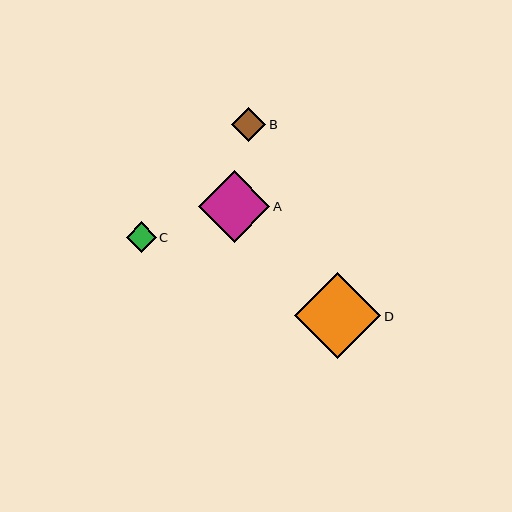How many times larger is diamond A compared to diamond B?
Diamond A is approximately 2.1 times the size of diamond B.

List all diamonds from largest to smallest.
From largest to smallest: D, A, B, C.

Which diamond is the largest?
Diamond D is the largest with a size of approximately 86 pixels.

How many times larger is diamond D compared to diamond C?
Diamond D is approximately 2.8 times the size of diamond C.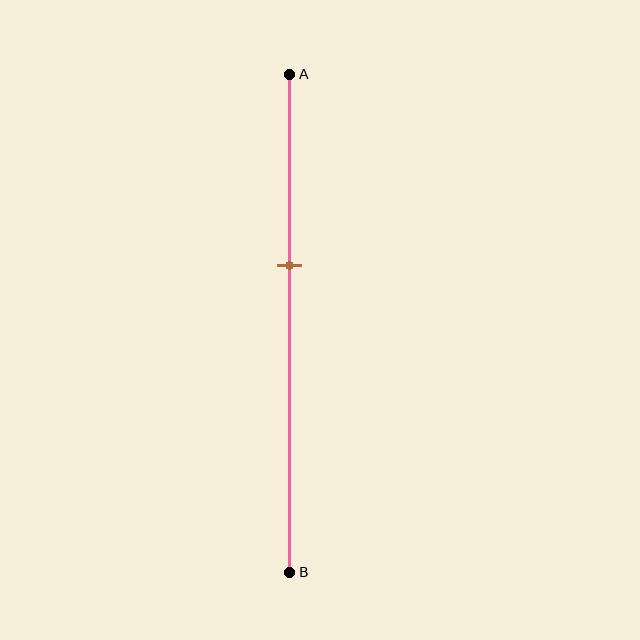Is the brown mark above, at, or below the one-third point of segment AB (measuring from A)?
The brown mark is below the one-third point of segment AB.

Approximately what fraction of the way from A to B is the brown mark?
The brown mark is approximately 40% of the way from A to B.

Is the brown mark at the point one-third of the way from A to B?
No, the mark is at about 40% from A, not at the 33% one-third point.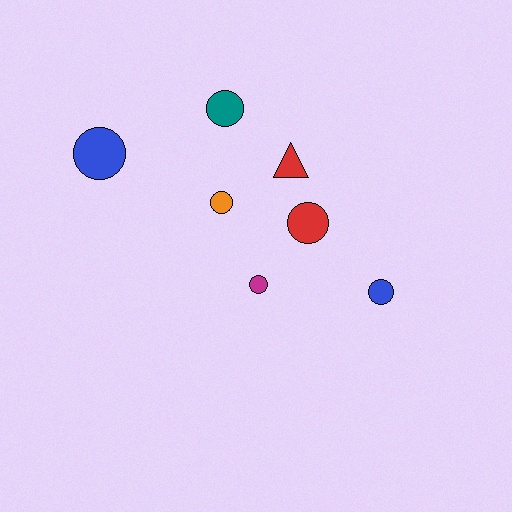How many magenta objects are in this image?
There is 1 magenta object.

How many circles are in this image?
There are 6 circles.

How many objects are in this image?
There are 7 objects.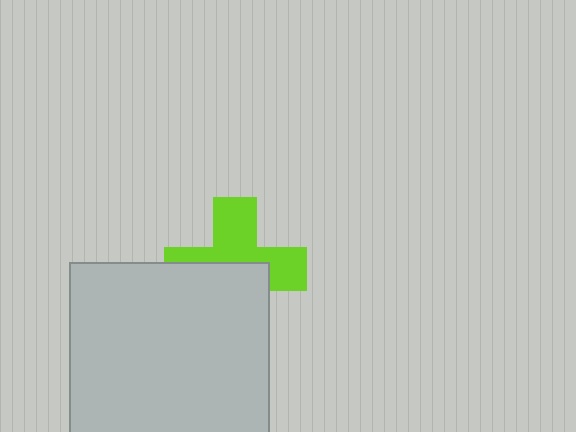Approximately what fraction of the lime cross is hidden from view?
Roughly 50% of the lime cross is hidden behind the light gray square.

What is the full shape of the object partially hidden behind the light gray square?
The partially hidden object is a lime cross.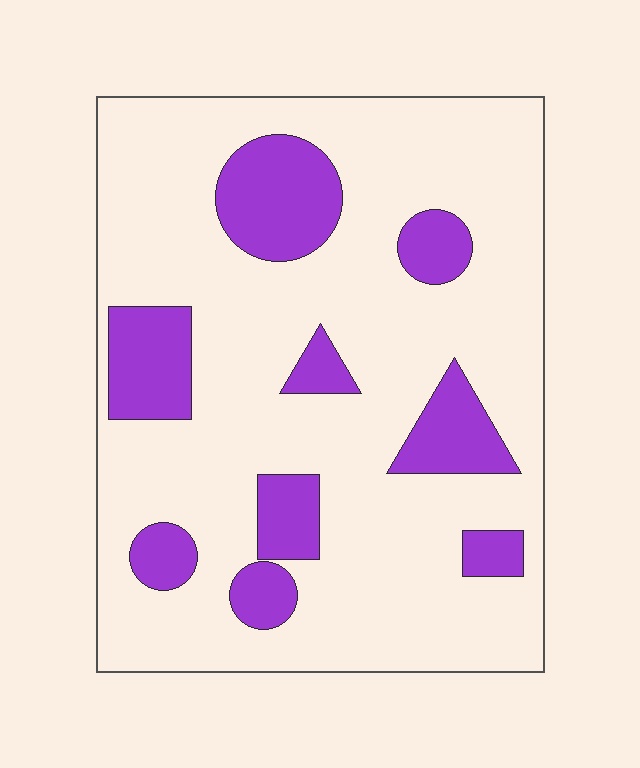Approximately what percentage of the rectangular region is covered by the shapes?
Approximately 20%.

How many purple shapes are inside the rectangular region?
9.